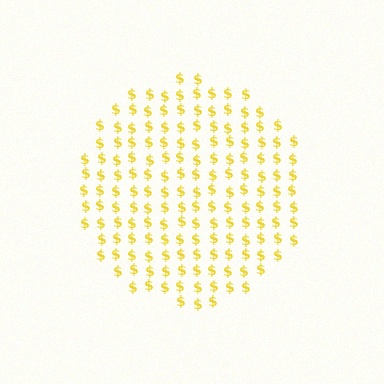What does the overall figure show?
The overall figure shows a circle.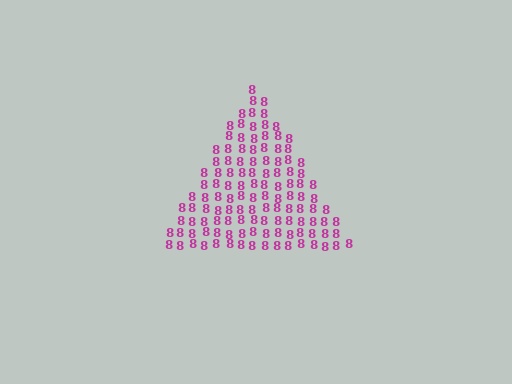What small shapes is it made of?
It is made of small digit 8's.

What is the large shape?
The large shape is a triangle.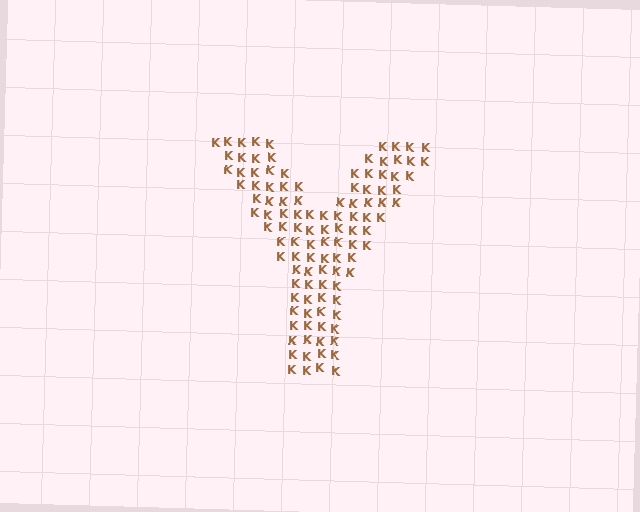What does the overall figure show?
The overall figure shows the letter Y.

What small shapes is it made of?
It is made of small letter K's.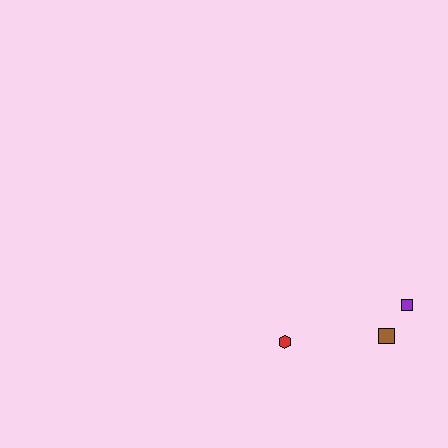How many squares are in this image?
There are 2 squares.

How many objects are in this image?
There are 3 objects.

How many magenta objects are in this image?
There are no magenta objects.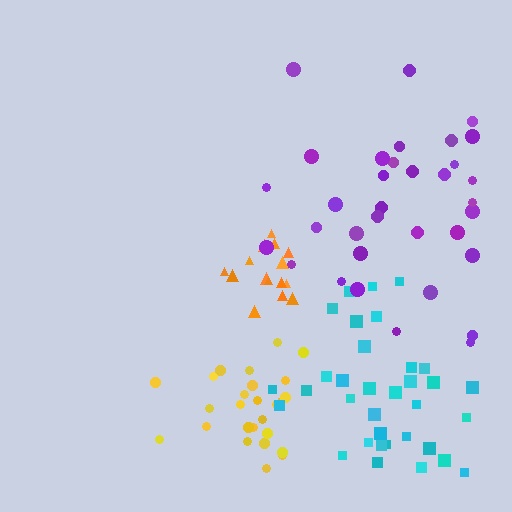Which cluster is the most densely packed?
Orange.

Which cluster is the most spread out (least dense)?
Purple.